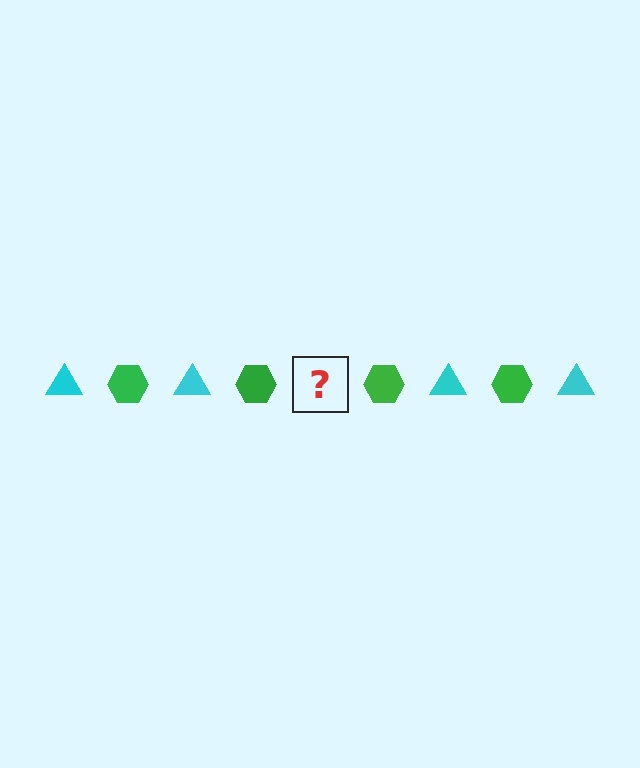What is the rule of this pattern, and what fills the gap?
The rule is that the pattern alternates between cyan triangle and green hexagon. The gap should be filled with a cyan triangle.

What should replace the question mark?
The question mark should be replaced with a cyan triangle.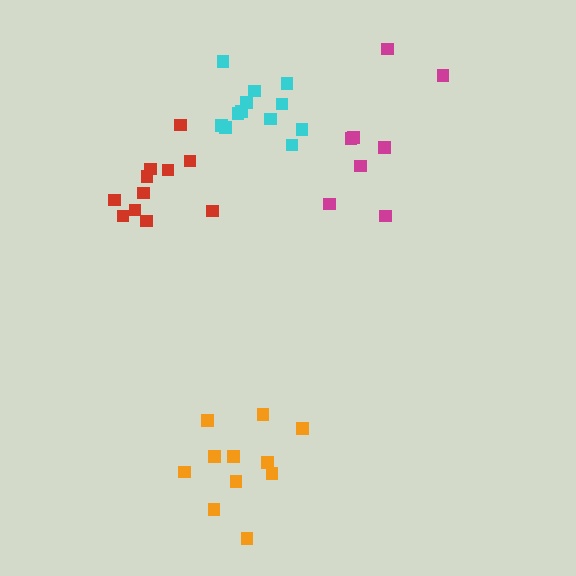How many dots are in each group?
Group 1: 8 dots, Group 2: 11 dots, Group 3: 12 dots, Group 4: 11 dots (42 total).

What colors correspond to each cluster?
The clusters are colored: magenta, orange, cyan, red.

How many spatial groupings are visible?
There are 4 spatial groupings.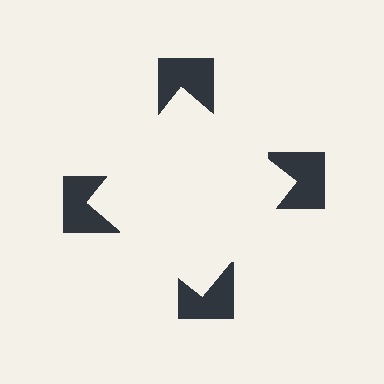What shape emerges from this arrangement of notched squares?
An illusory square — its edges are inferred from the aligned wedge cuts in the notched squares, not physically drawn.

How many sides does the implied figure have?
4 sides.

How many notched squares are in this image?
There are 4 — one at each vertex of the illusory square.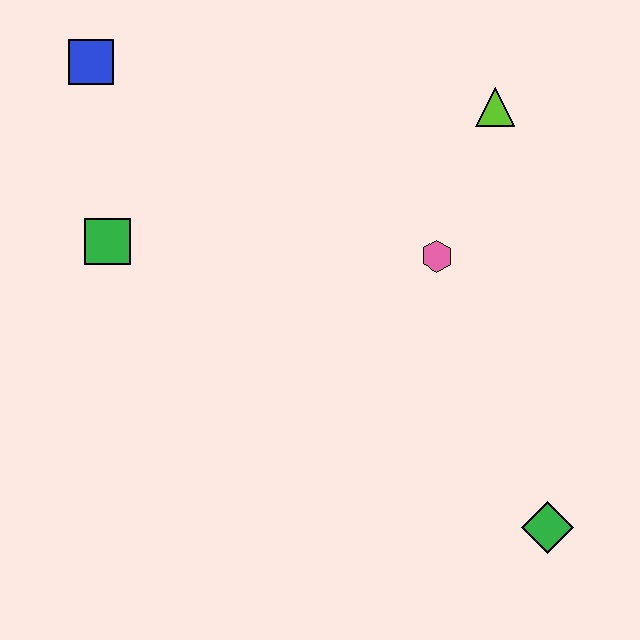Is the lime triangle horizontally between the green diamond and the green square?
Yes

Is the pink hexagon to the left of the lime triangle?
Yes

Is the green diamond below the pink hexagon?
Yes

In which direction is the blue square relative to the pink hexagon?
The blue square is to the left of the pink hexagon.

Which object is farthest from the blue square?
The green diamond is farthest from the blue square.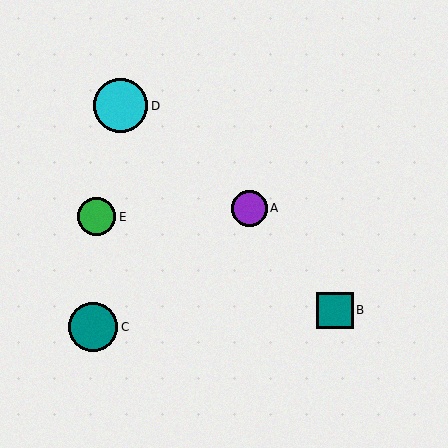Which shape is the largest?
The cyan circle (labeled D) is the largest.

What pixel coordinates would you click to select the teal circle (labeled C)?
Click at (93, 327) to select the teal circle C.